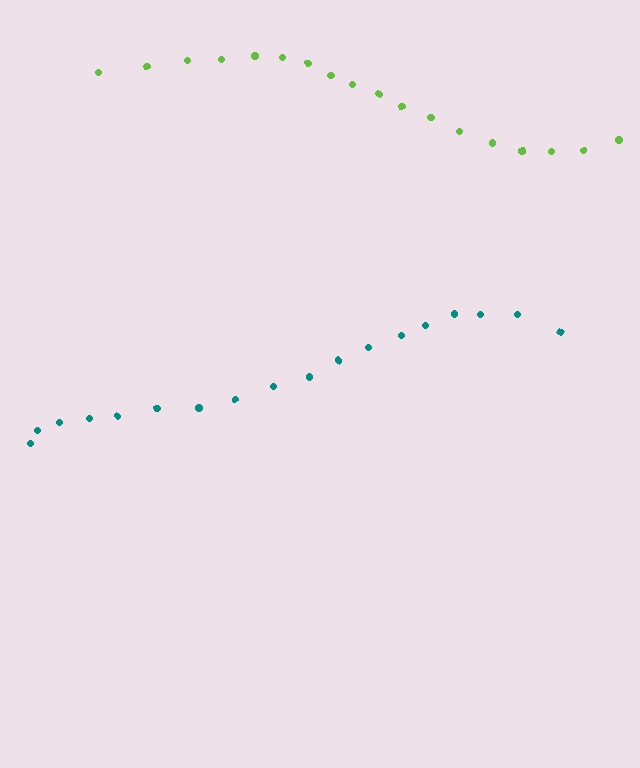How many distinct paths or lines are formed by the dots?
There are 2 distinct paths.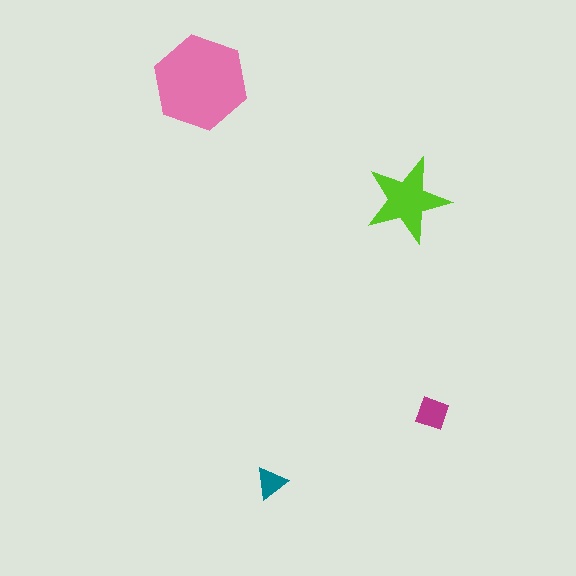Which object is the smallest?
The teal triangle.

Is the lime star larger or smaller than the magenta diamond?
Larger.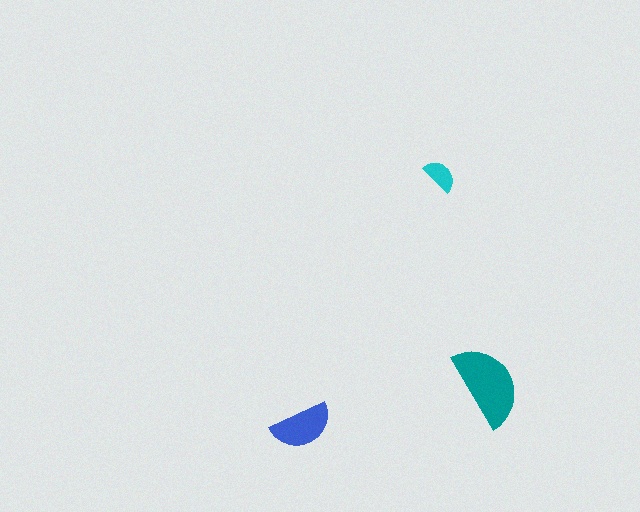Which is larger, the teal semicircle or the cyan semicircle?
The teal one.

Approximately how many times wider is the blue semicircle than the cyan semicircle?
About 1.5 times wider.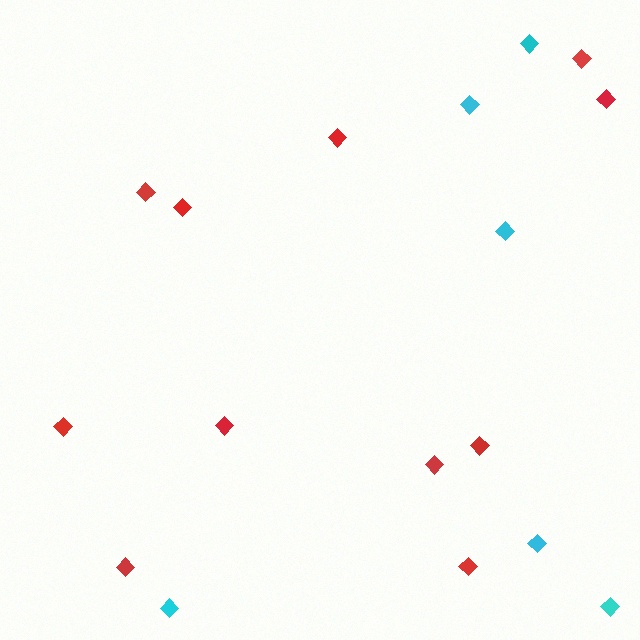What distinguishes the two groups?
There are 2 groups: one group of cyan diamonds (6) and one group of red diamonds (11).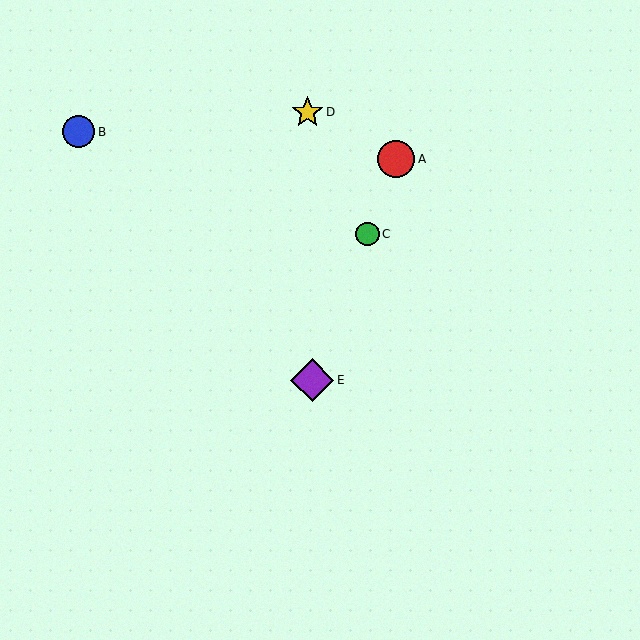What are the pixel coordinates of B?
Object B is at (79, 132).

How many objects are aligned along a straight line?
3 objects (A, C, E) are aligned along a straight line.